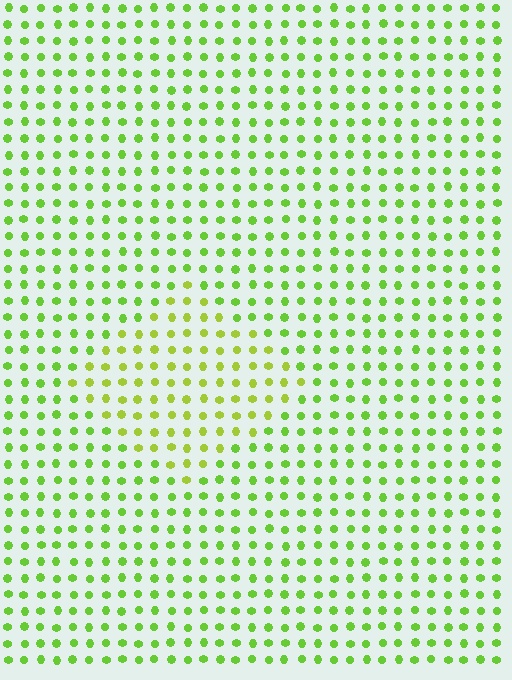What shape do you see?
I see a diamond.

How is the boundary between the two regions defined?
The boundary is defined purely by a slight shift in hue (about 23 degrees). Spacing, size, and orientation are identical on both sides.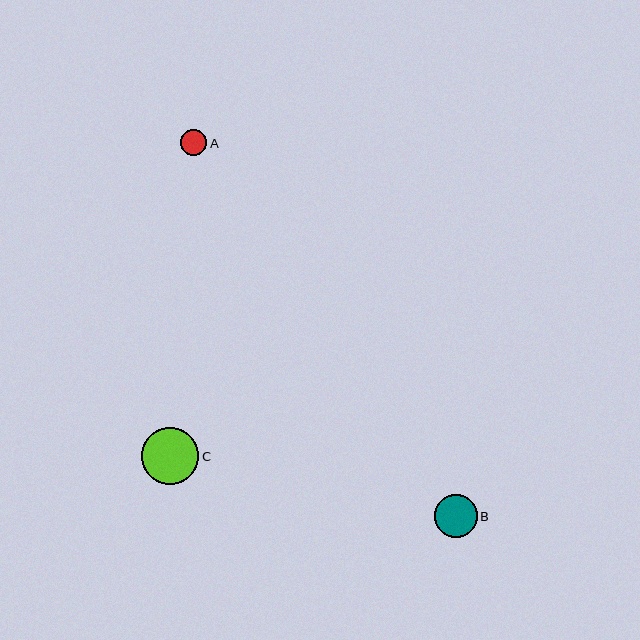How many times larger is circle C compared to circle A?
Circle C is approximately 2.2 times the size of circle A.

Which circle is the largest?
Circle C is the largest with a size of approximately 57 pixels.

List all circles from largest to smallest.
From largest to smallest: C, B, A.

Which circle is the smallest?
Circle A is the smallest with a size of approximately 26 pixels.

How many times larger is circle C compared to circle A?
Circle C is approximately 2.2 times the size of circle A.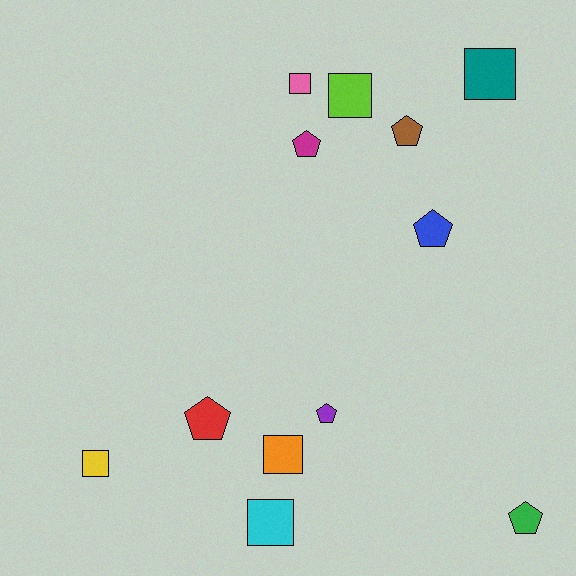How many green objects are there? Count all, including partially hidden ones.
There is 1 green object.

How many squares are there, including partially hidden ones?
There are 6 squares.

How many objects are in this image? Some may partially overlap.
There are 12 objects.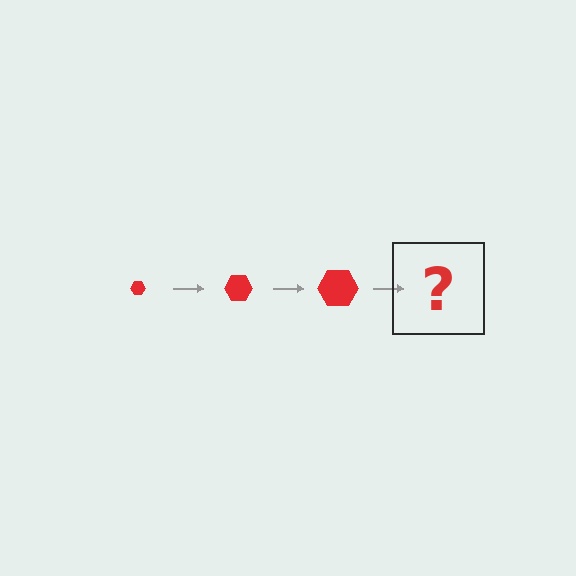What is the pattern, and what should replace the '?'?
The pattern is that the hexagon gets progressively larger each step. The '?' should be a red hexagon, larger than the previous one.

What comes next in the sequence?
The next element should be a red hexagon, larger than the previous one.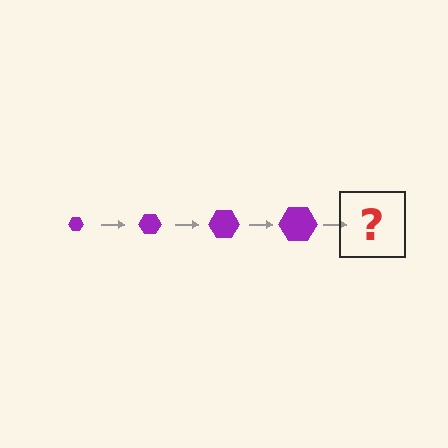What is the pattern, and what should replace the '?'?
The pattern is that the hexagon gets progressively larger each step. The '?' should be a purple hexagon, larger than the previous one.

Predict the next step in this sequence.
The next step is a purple hexagon, larger than the previous one.